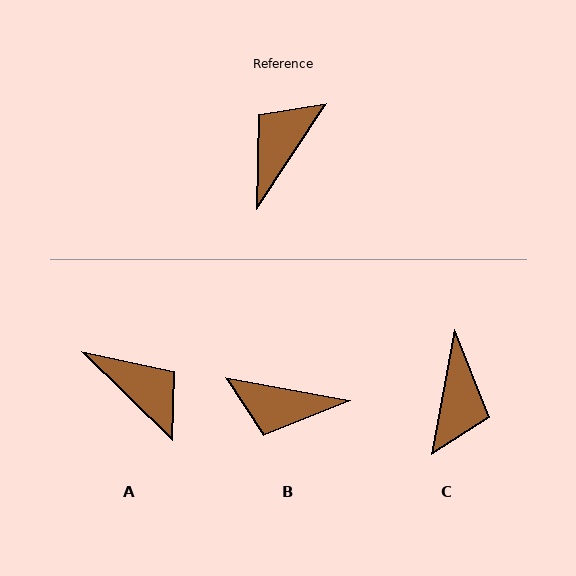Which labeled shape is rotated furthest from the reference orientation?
C, about 157 degrees away.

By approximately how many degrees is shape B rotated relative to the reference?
Approximately 113 degrees counter-clockwise.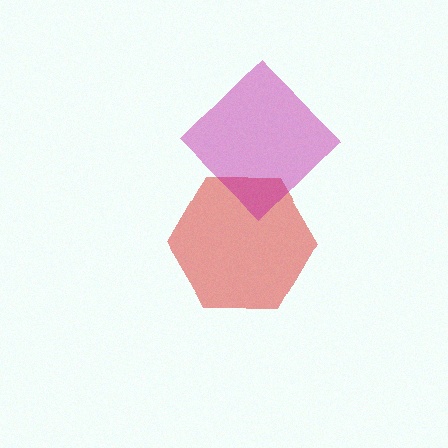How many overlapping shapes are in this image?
There are 2 overlapping shapes in the image.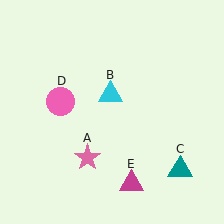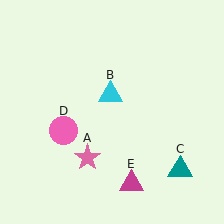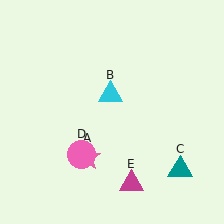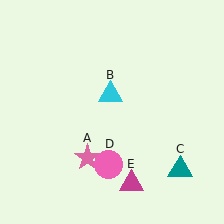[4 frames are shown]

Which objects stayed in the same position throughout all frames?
Pink star (object A) and cyan triangle (object B) and teal triangle (object C) and magenta triangle (object E) remained stationary.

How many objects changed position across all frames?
1 object changed position: pink circle (object D).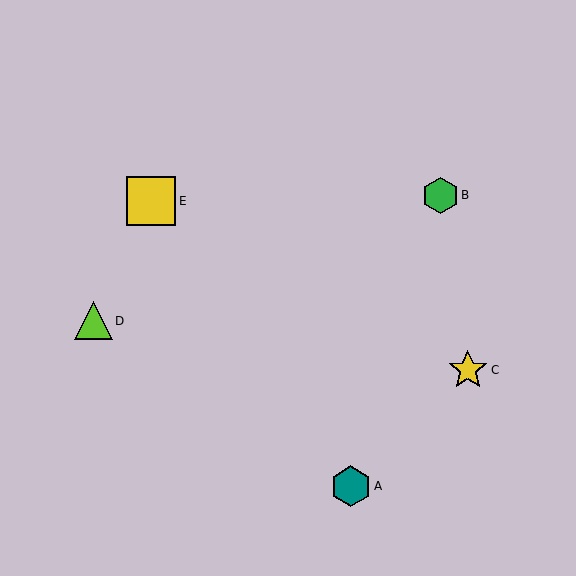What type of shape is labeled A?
Shape A is a teal hexagon.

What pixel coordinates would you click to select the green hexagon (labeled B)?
Click at (440, 195) to select the green hexagon B.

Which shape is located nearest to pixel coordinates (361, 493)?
The teal hexagon (labeled A) at (351, 486) is nearest to that location.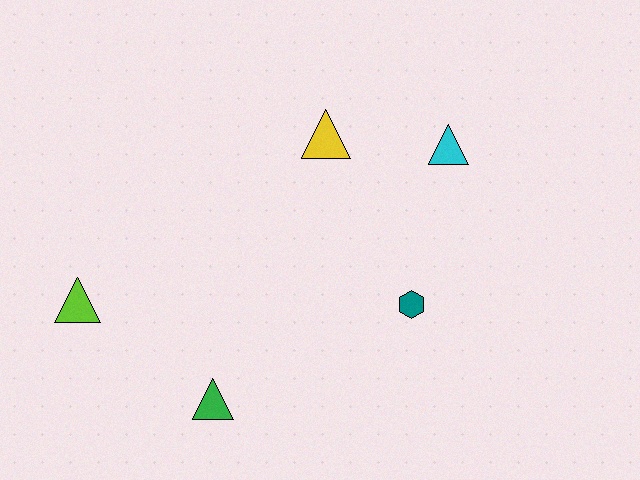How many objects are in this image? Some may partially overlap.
There are 5 objects.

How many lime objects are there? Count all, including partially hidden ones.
There is 1 lime object.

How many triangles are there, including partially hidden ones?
There are 4 triangles.